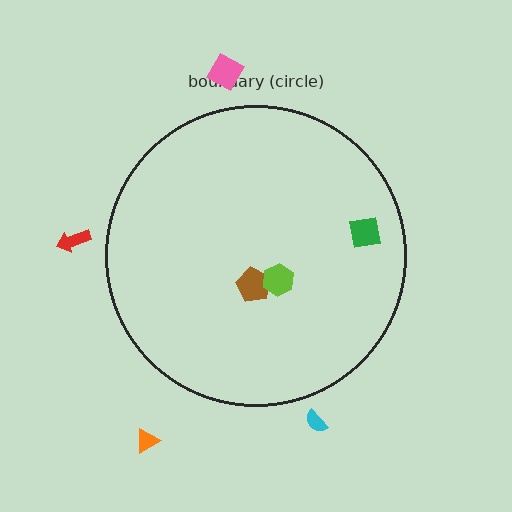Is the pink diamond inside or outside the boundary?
Outside.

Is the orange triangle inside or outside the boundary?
Outside.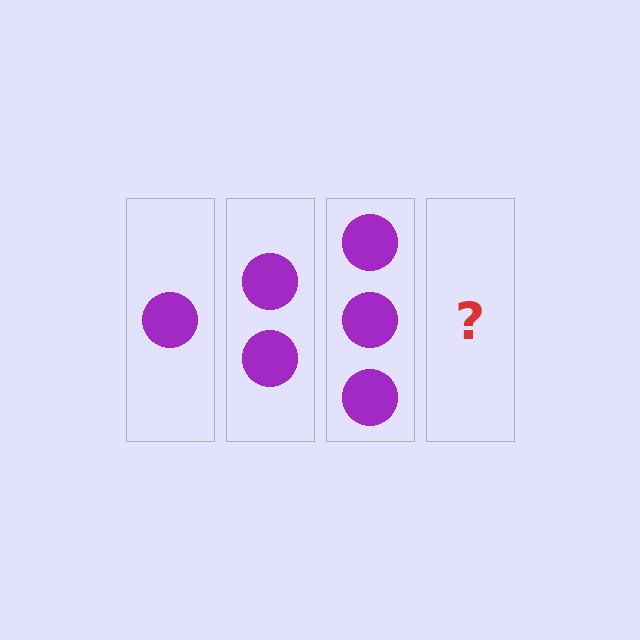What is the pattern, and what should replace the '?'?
The pattern is that each step adds one more circle. The '?' should be 4 circles.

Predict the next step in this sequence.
The next step is 4 circles.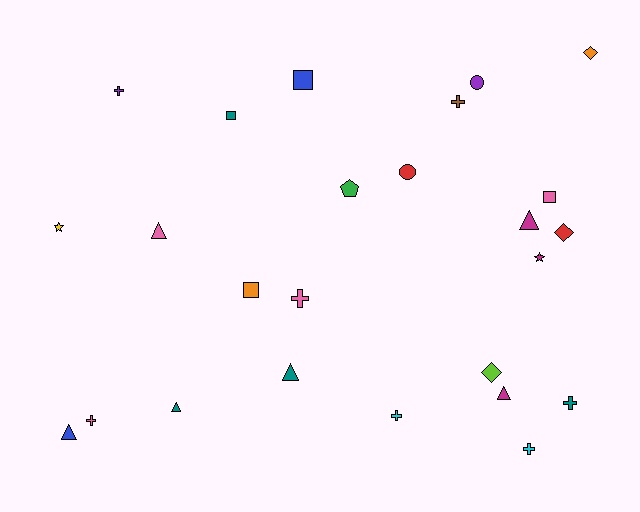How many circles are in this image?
There are 2 circles.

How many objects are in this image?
There are 25 objects.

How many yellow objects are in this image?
There is 1 yellow object.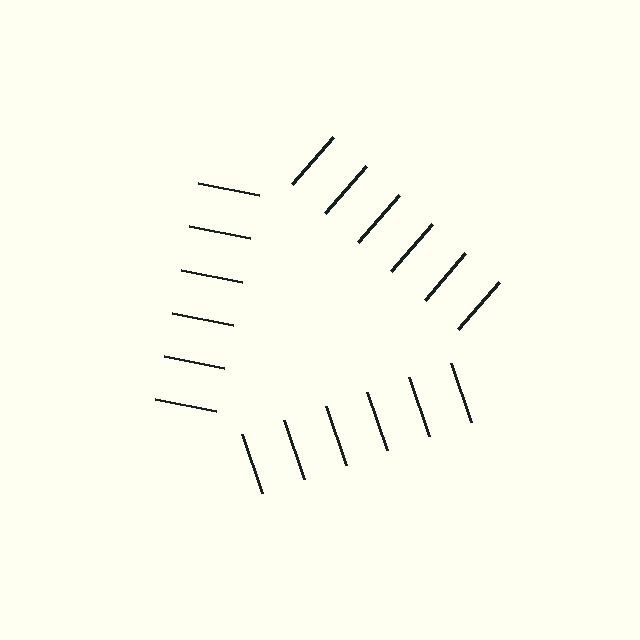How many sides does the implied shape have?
3 sides — the line-ends trace a triangle.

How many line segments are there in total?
18 — 6 along each of the 3 edges.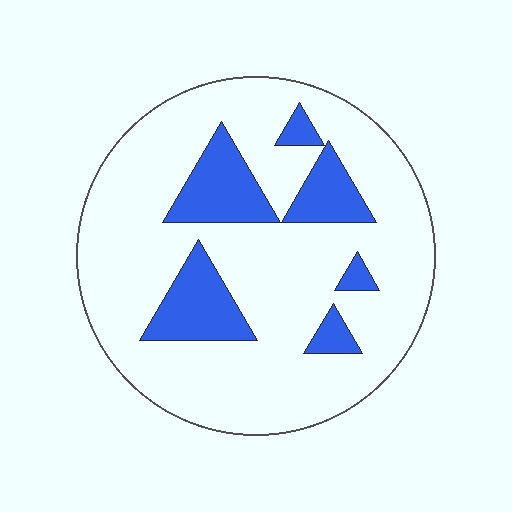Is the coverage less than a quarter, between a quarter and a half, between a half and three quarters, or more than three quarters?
Less than a quarter.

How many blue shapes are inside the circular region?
6.